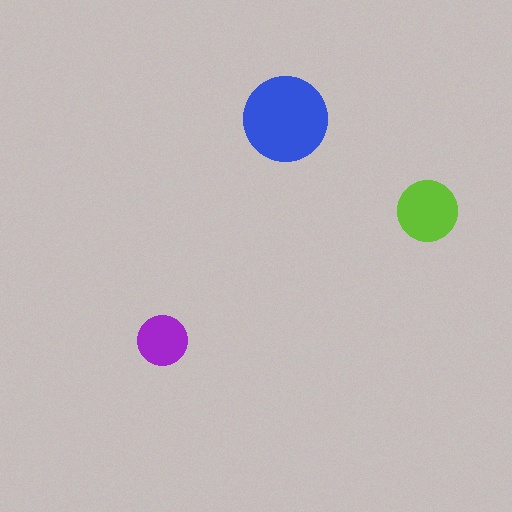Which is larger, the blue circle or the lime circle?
The blue one.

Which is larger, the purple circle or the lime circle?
The lime one.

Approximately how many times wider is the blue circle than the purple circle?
About 1.5 times wider.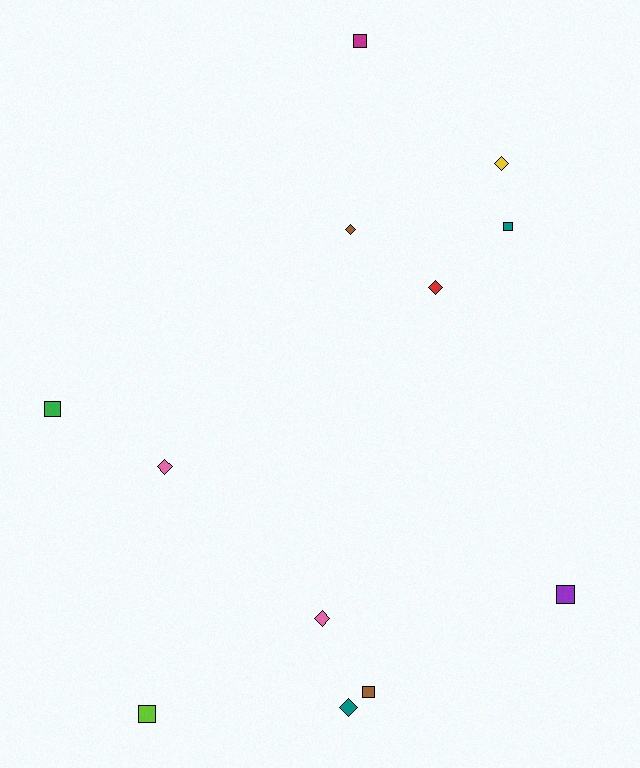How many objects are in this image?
There are 12 objects.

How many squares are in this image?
There are 6 squares.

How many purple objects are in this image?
There is 1 purple object.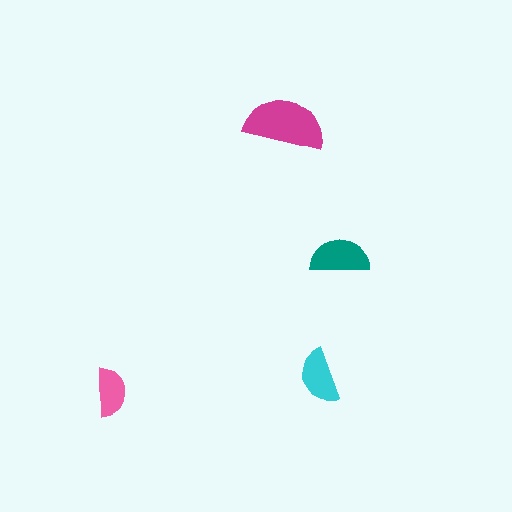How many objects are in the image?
There are 4 objects in the image.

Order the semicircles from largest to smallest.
the magenta one, the teal one, the cyan one, the pink one.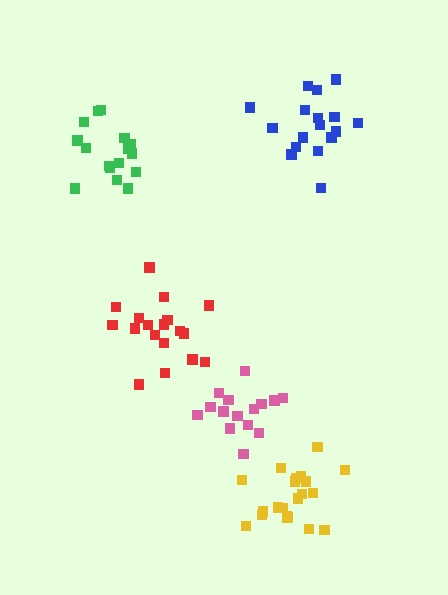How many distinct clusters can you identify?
There are 5 distinct clusters.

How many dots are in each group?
Group 1: 20 dots, Group 2: 17 dots, Group 3: 18 dots, Group 4: 15 dots, Group 5: 16 dots (86 total).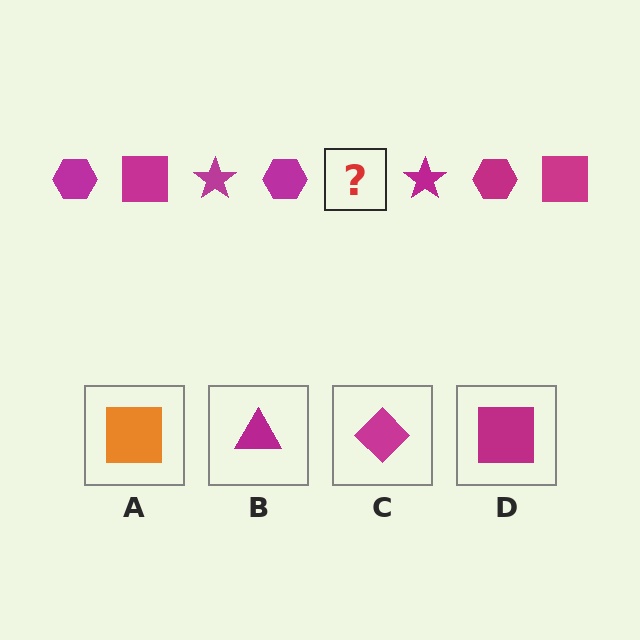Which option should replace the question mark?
Option D.